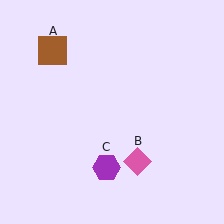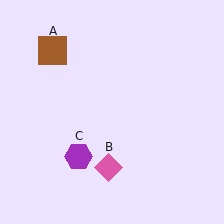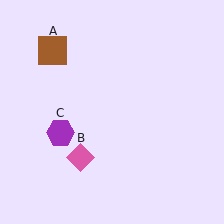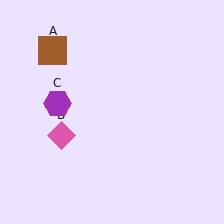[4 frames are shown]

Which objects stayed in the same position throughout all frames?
Brown square (object A) remained stationary.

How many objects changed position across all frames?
2 objects changed position: pink diamond (object B), purple hexagon (object C).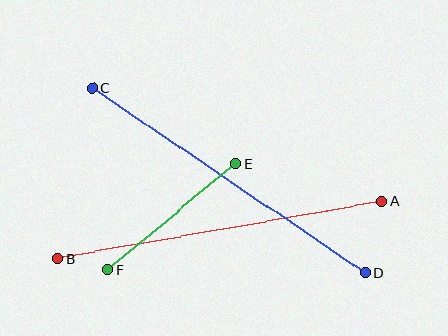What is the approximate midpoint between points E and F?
The midpoint is at approximately (172, 217) pixels.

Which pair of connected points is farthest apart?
Points C and D are farthest apart.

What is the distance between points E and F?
The distance is approximately 166 pixels.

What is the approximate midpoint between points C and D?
The midpoint is at approximately (229, 181) pixels.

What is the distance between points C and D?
The distance is approximately 330 pixels.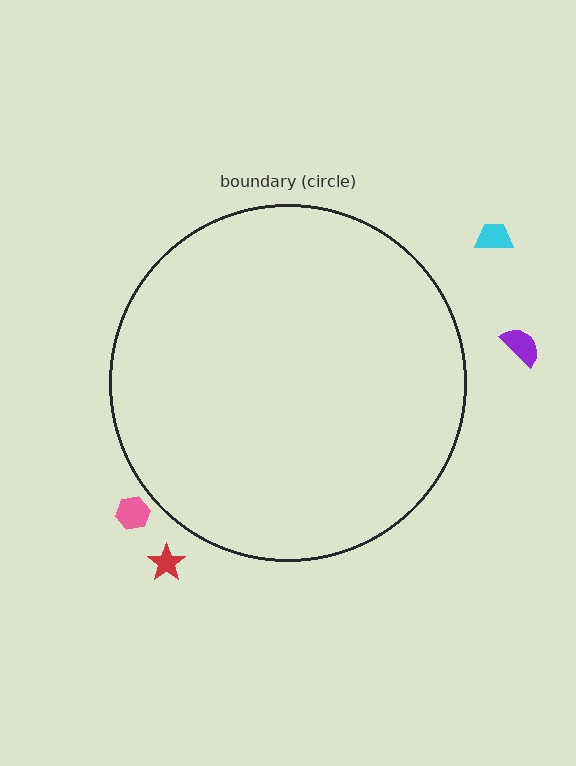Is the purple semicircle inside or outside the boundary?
Outside.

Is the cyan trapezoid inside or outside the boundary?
Outside.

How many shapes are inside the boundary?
0 inside, 4 outside.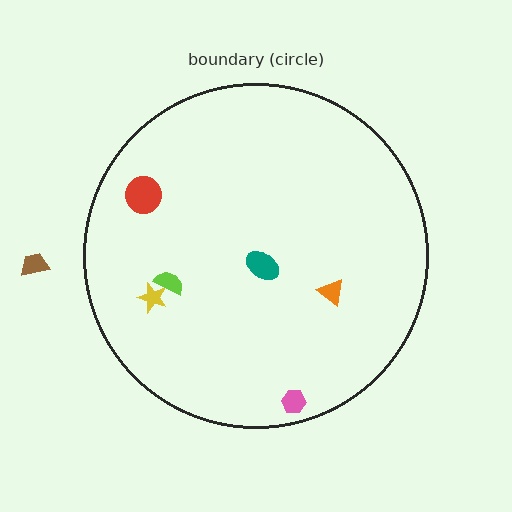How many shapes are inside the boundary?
6 inside, 1 outside.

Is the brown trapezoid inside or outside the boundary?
Outside.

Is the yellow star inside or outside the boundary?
Inside.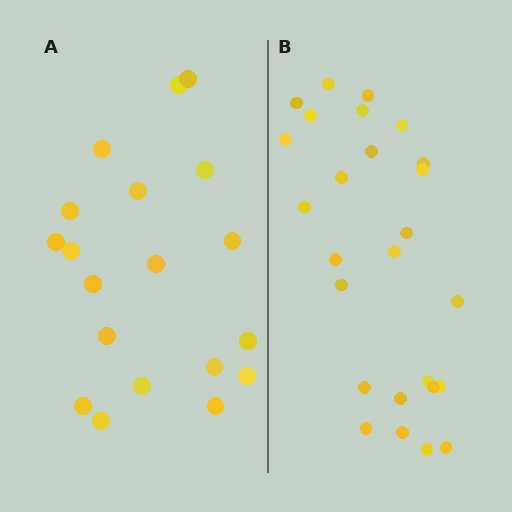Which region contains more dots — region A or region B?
Region B (the right region) has more dots.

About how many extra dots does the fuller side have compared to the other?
Region B has roughly 8 or so more dots than region A.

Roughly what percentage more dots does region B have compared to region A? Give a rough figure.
About 35% more.